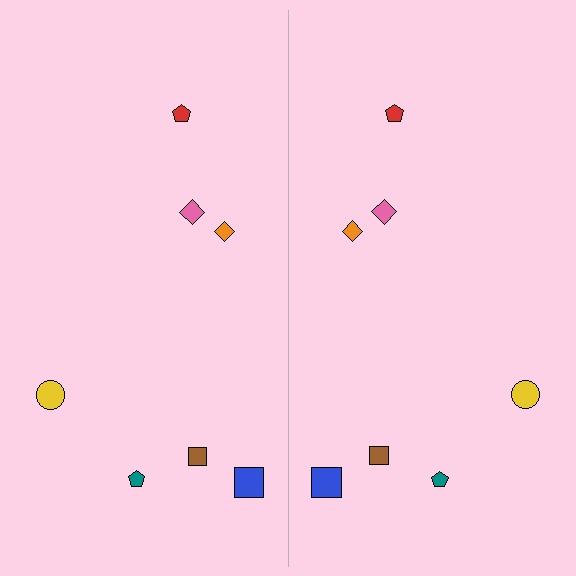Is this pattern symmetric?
Yes, this pattern has bilateral (reflection) symmetry.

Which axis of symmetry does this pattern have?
The pattern has a vertical axis of symmetry running through the center of the image.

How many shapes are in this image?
There are 14 shapes in this image.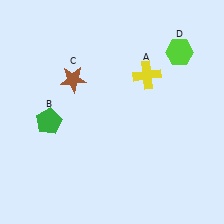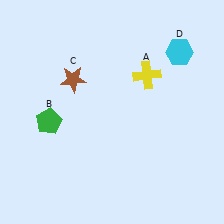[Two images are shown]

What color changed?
The hexagon (D) changed from lime in Image 1 to cyan in Image 2.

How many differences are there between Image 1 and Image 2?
There is 1 difference between the two images.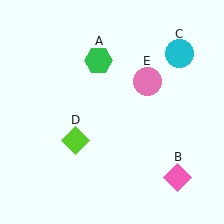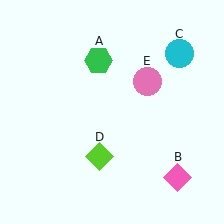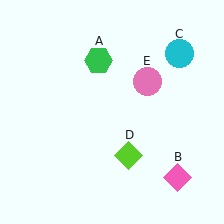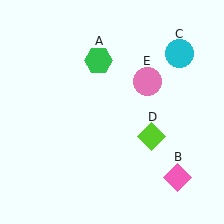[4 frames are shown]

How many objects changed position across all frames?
1 object changed position: lime diamond (object D).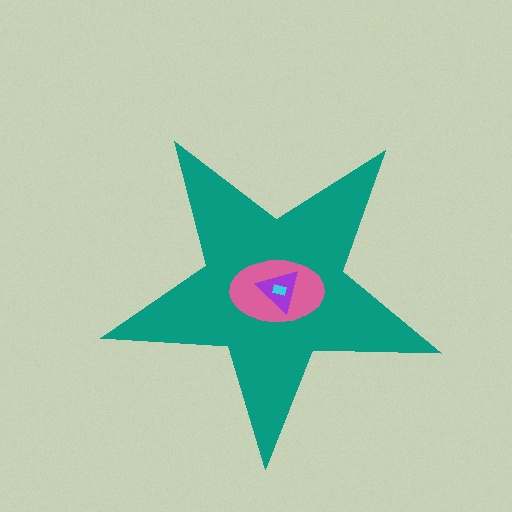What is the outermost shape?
The teal star.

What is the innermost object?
The cyan rectangle.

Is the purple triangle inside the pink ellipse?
Yes.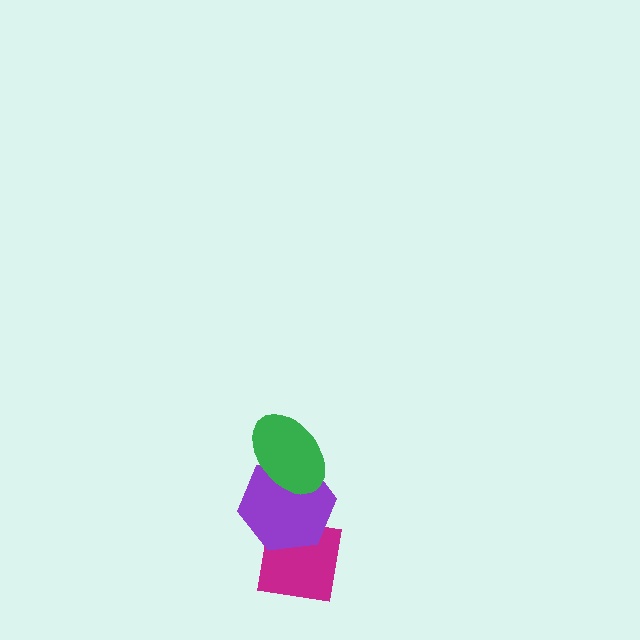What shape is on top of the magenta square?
The purple hexagon is on top of the magenta square.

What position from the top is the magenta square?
The magenta square is 3rd from the top.